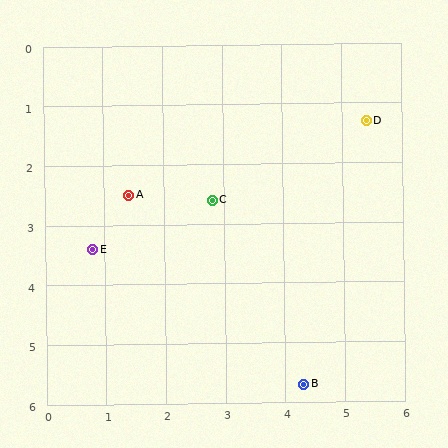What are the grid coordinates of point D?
Point D is at approximately (5.4, 1.3).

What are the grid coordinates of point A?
Point A is at approximately (1.4, 2.5).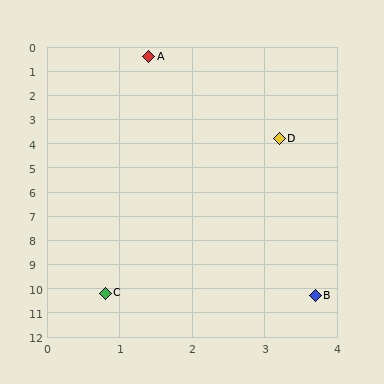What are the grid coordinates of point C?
Point C is at approximately (0.8, 10.2).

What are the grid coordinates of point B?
Point B is at approximately (3.7, 10.3).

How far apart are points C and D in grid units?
Points C and D are about 6.8 grid units apart.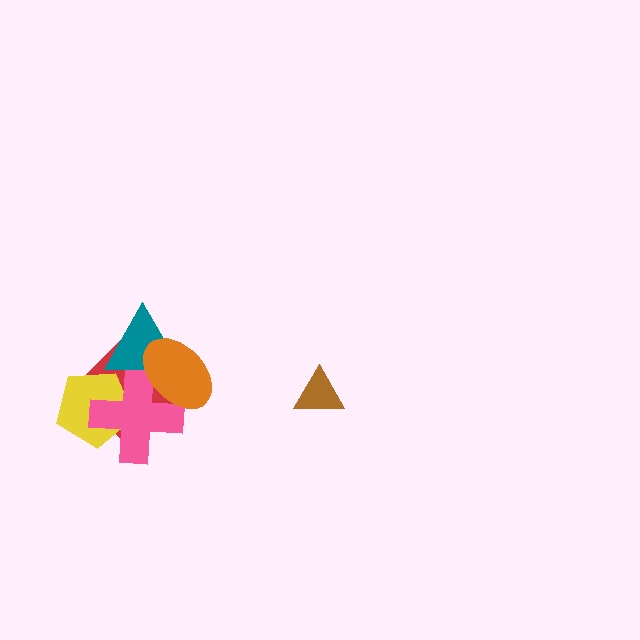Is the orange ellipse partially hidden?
No, no other shape covers it.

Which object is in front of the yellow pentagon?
The pink cross is in front of the yellow pentagon.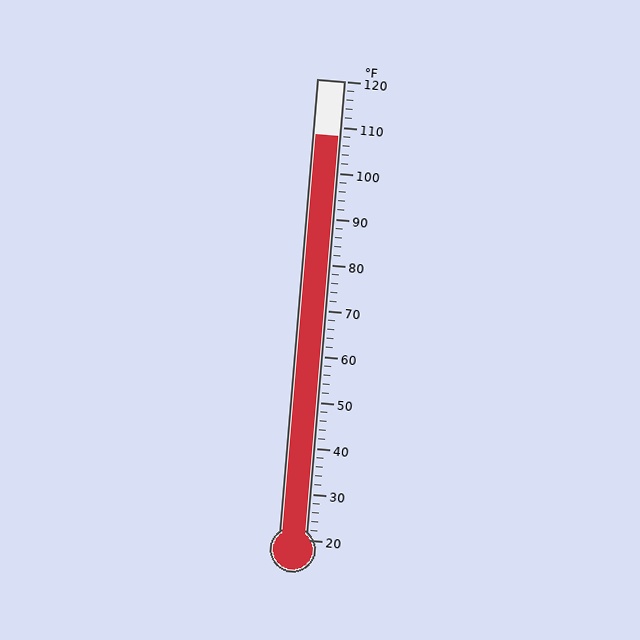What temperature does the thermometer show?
The thermometer shows approximately 108°F.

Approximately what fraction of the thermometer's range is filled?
The thermometer is filled to approximately 90% of its range.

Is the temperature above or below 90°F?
The temperature is above 90°F.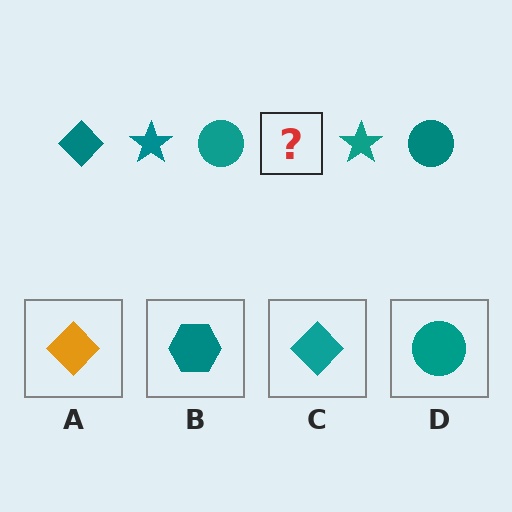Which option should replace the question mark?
Option C.